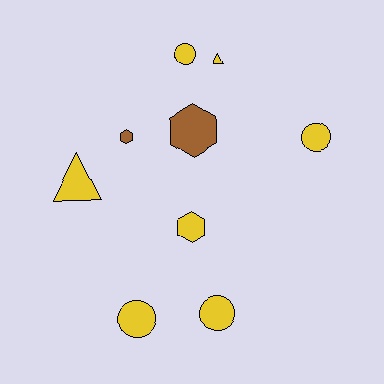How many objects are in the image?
There are 9 objects.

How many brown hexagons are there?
There are 2 brown hexagons.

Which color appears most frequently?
Yellow, with 7 objects.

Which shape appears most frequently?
Circle, with 4 objects.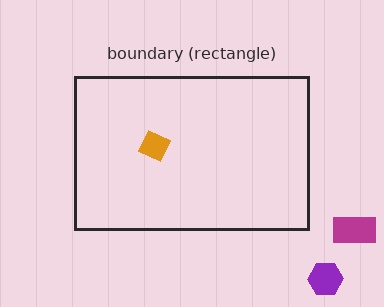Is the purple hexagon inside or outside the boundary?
Outside.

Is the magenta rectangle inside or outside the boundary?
Outside.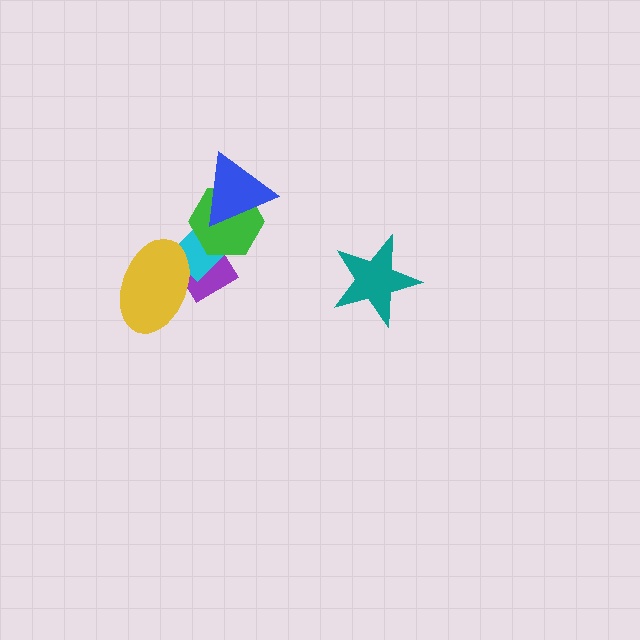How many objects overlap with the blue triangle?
1 object overlaps with the blue triangle.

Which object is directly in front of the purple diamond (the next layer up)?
The cyan diamond is directly in front of the purple diamond.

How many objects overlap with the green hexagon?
3 objects overlap with the green hexagon.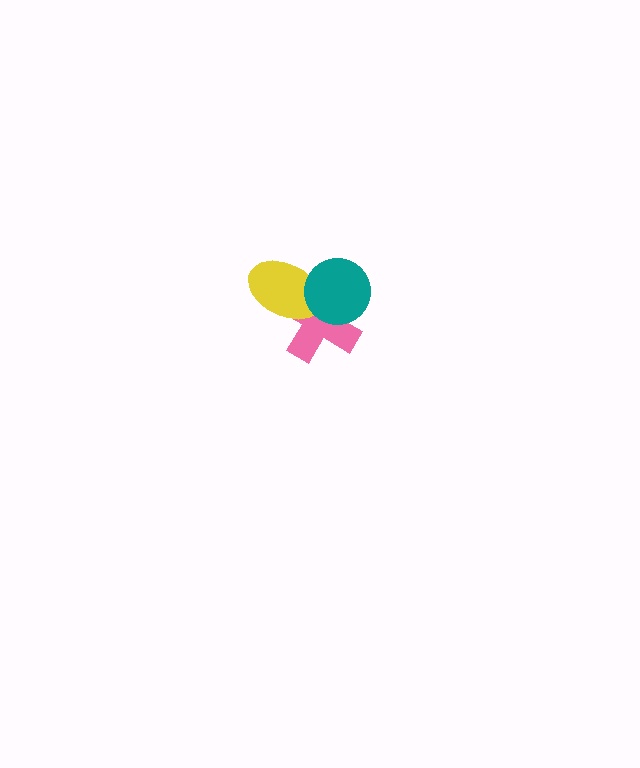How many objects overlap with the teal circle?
2 objects overlap with the teal circle.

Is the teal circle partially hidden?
No, no other shape covers it.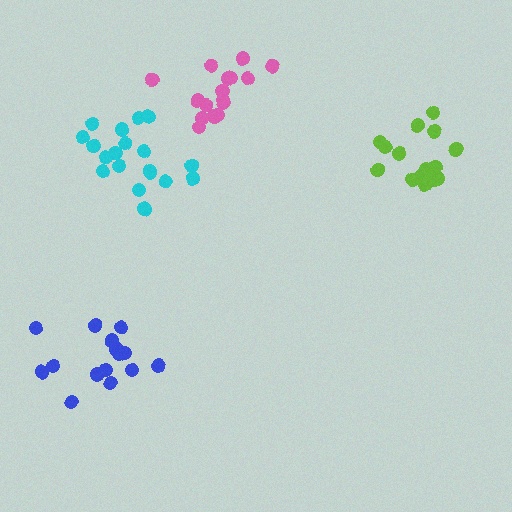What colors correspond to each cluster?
The clusters are colored: lime, cyan, pink, blue.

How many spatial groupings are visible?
There are 4 spatial groupings.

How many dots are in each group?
Group 1: 15 dots, Group 2: 19 dots, Group 3: 16 dots, Group 4: 15 dots (65 total).